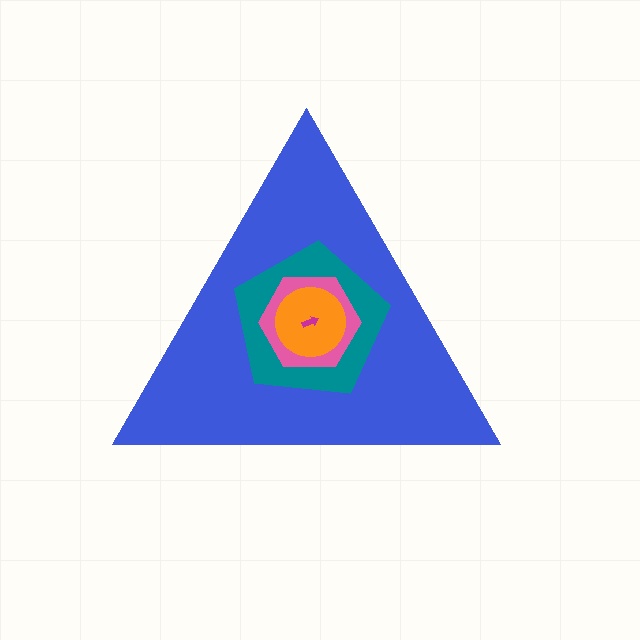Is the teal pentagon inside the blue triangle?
Yes.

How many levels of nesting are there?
5.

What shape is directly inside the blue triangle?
The teal pentagon.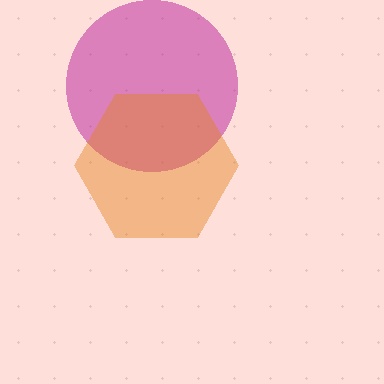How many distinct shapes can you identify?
There are 2 distinct shapes: a magenta circle, an orange hexagon.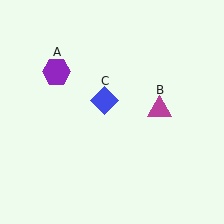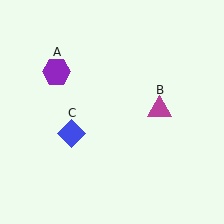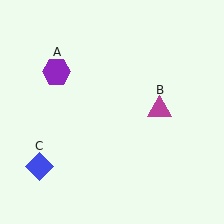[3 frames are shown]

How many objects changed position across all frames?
1 object changed position: blue diamond (object C).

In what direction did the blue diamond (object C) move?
The blue diamond (object C) moved down and to the left.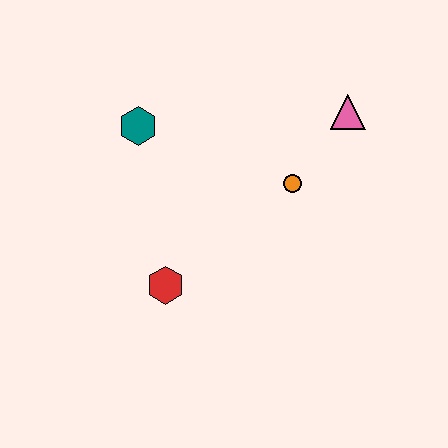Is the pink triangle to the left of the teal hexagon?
No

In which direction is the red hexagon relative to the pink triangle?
The red hexagon is to the left of the pink triangle.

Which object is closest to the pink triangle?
The orange circle is closest to the pink triangle.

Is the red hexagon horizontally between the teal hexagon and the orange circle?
Yes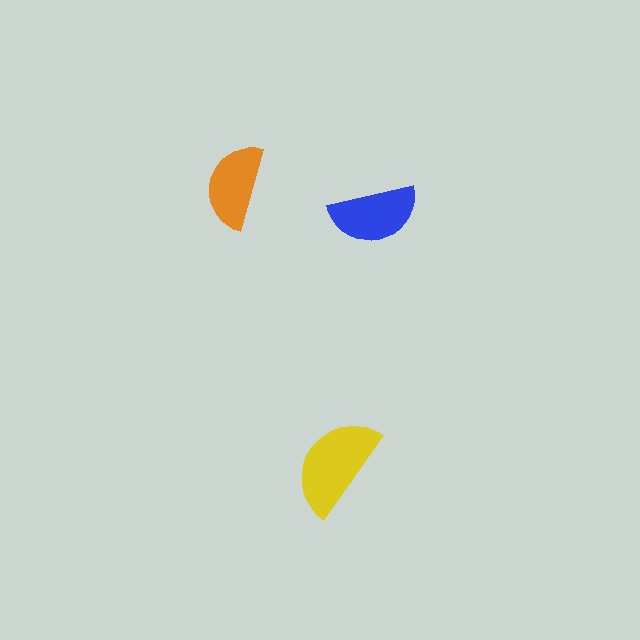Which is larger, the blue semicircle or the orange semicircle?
The blue one.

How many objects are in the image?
There are 3 objects in the image.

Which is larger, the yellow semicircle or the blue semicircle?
The yellow one.